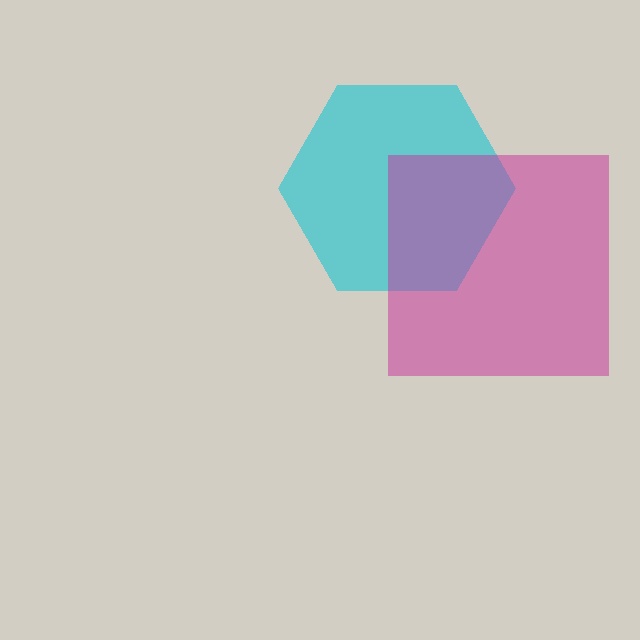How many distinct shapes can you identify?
There are 2 distinct shapes: a cyan hexagon, a magenta square.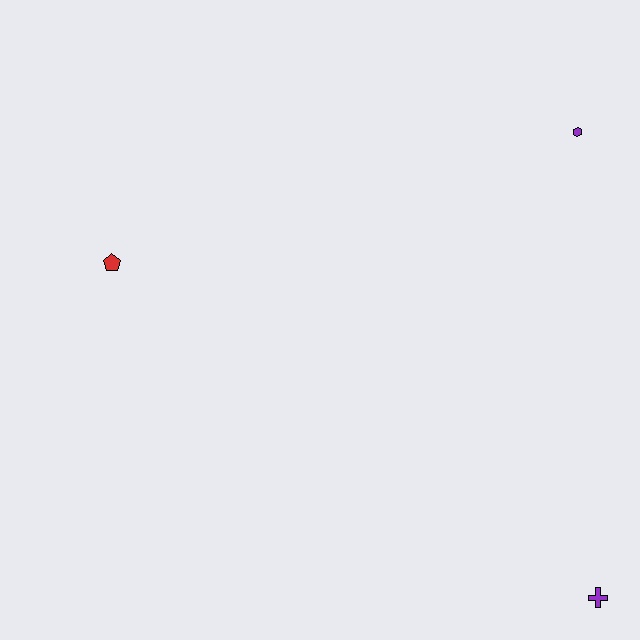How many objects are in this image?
There are 3 objects.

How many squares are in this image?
There are no squares.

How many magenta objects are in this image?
There are no magenta objects.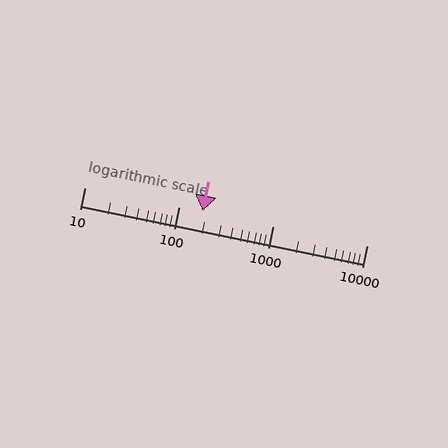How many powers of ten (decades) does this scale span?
The scale spans 3 decades, from 10 to 10000.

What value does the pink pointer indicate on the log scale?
The pointer indicates approximately 180.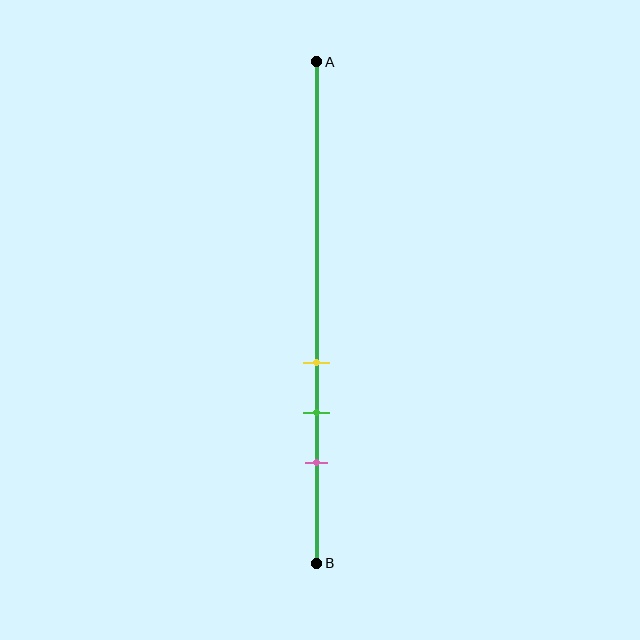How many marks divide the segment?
There are 3 marks dividing the segment.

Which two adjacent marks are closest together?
The yellow and green marks are the closest adjacent pair.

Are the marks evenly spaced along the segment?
Yes, the marks are approximately evenly spaced.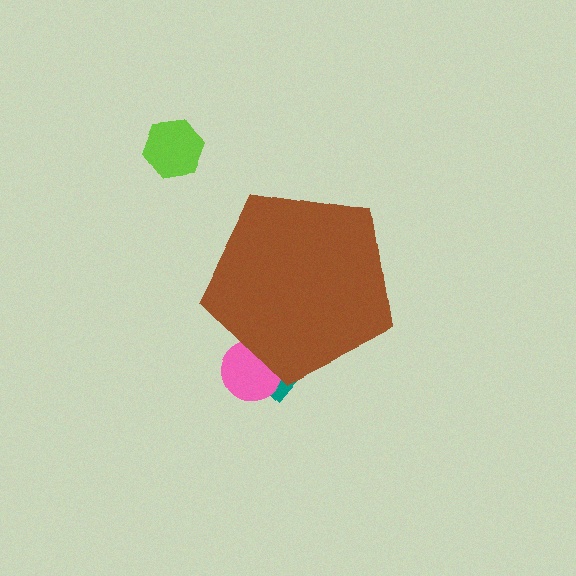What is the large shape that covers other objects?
A brown pentagon.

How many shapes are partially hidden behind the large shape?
2 shapes are partially hidden.